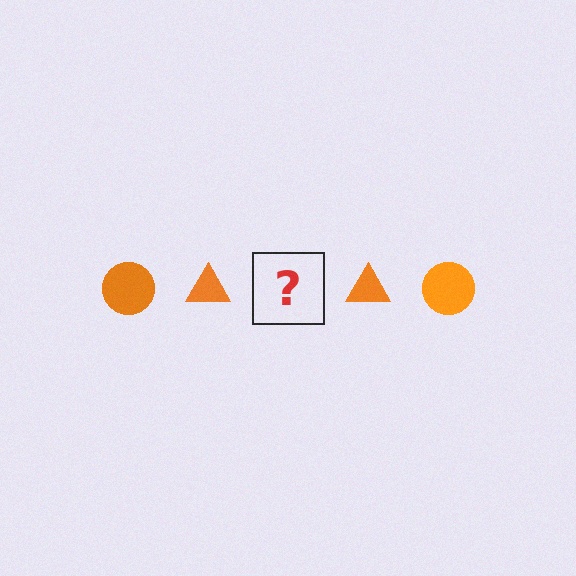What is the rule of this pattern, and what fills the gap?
The rule is that the pattern cycles through circle, triangle shapes in orange. The gap should be filled with an orange circle.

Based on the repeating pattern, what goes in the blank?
The blank should be an orange circle.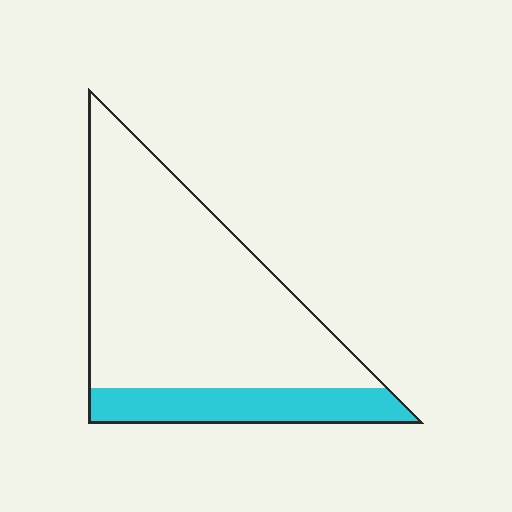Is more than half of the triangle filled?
No.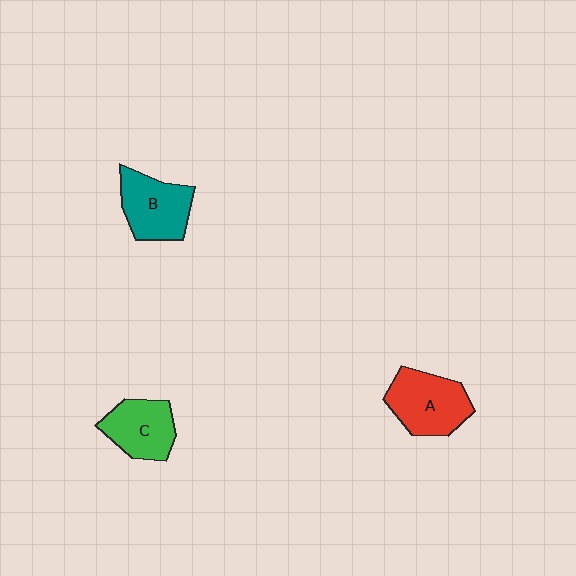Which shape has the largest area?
Shape A (red).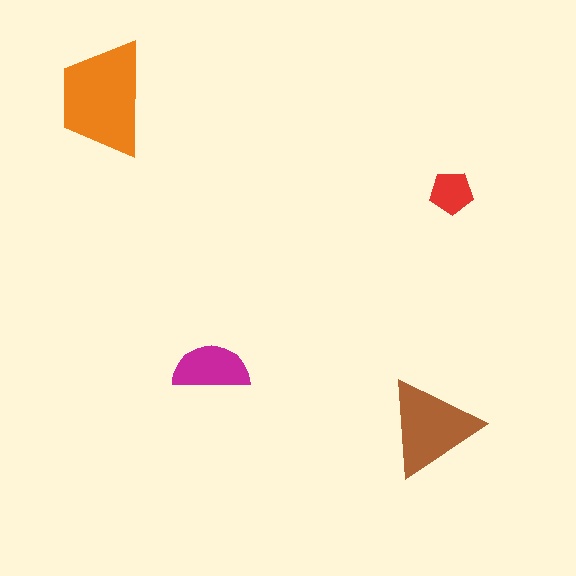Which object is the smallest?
The red pentagon.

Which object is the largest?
The orange trapezoid.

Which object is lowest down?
The brown triangle is bottommost.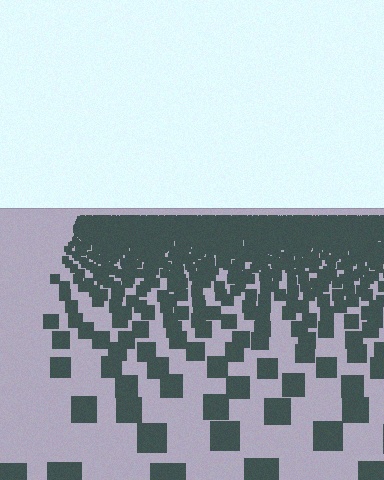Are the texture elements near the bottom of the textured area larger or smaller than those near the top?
Larger. Near the bottom, elements are closer to the viewer and appear at a bigger on-screen size.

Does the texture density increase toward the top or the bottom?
Density increases toward the top.